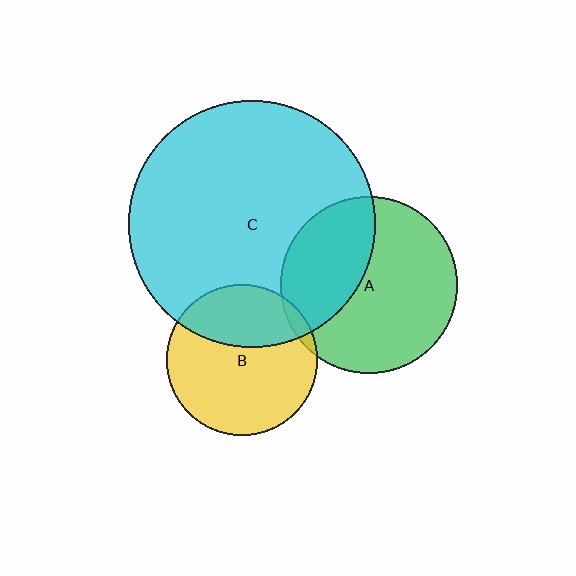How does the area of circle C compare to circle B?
Approximately 2.7 times.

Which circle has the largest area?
Circle C (cyan).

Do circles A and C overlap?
Yes.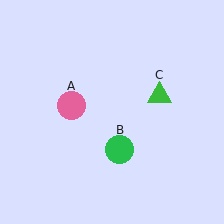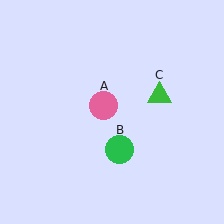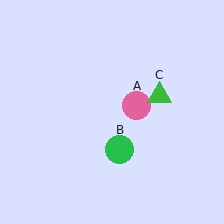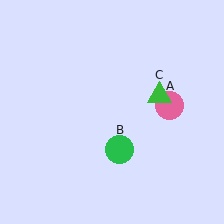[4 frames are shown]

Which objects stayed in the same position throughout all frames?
Green circle (object B) and green triangle (object C) remained stationary.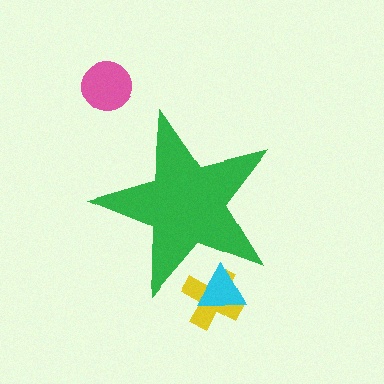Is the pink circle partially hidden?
No, the pink circle is fully visible.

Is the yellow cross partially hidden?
Yes, the yellow cross is partially hidden behind the green star.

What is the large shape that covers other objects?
A green star.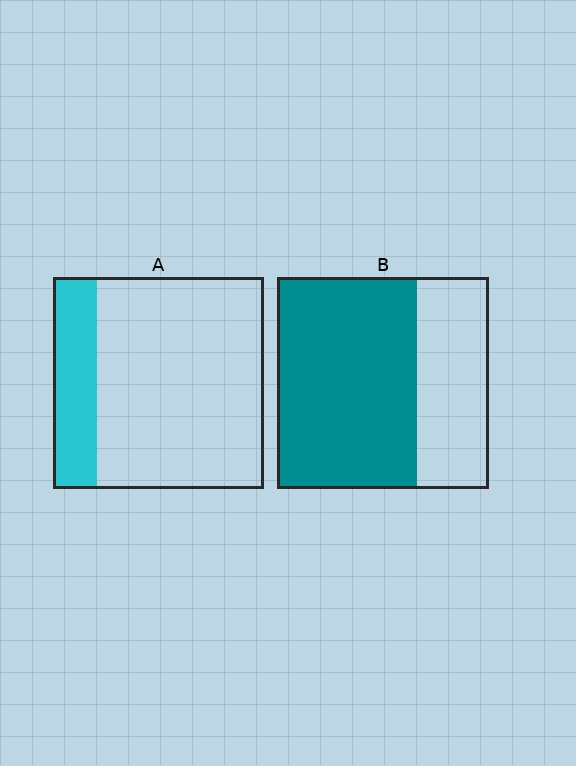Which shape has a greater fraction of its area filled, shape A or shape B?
Shape B.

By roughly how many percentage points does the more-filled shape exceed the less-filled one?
By roughly 45 percentage points (B over A).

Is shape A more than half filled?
No.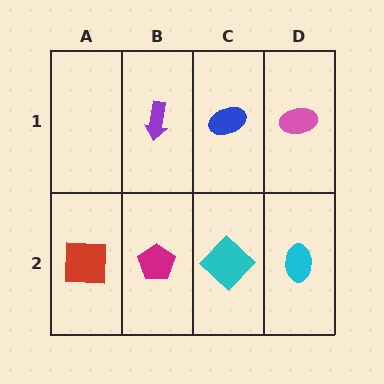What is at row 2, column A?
A red square.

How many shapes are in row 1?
3 shapes.